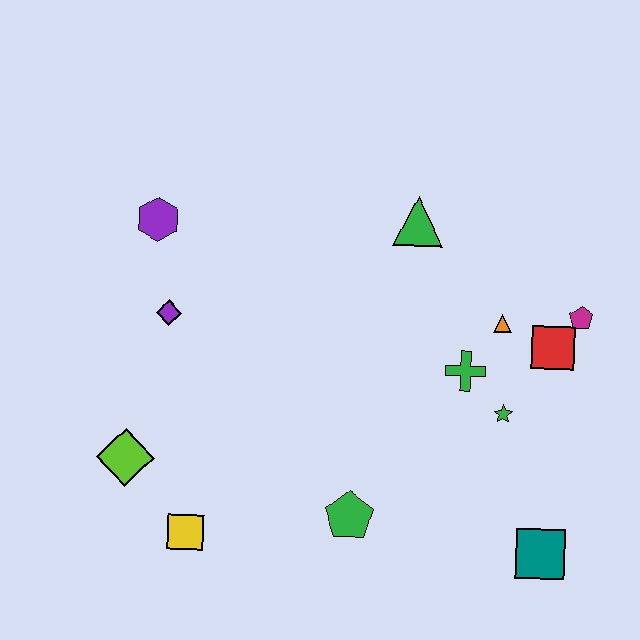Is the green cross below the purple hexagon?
Yes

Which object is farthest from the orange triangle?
The lime diamond is farthest from the orange triangle.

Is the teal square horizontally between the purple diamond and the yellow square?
No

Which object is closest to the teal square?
The green star is closest to the teal square.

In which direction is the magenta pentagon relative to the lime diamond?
The magenta pentagon is to the right of the lime diamond.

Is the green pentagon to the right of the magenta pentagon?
No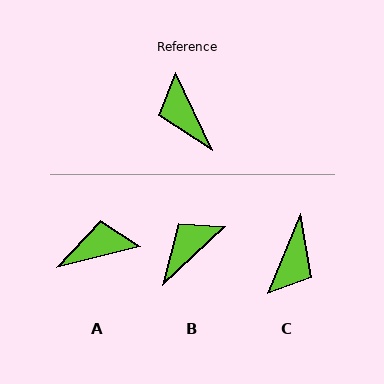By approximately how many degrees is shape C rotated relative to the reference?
Approximately 132 degrees counter-clockwise.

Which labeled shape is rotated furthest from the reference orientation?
C, about 132 degrees away.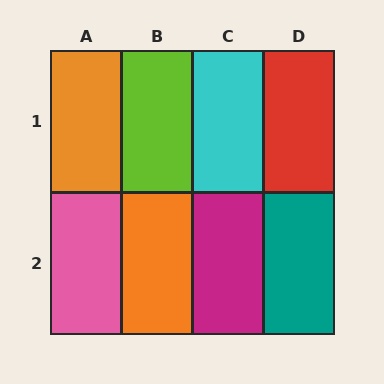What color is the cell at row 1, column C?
Cyan.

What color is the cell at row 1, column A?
Orange.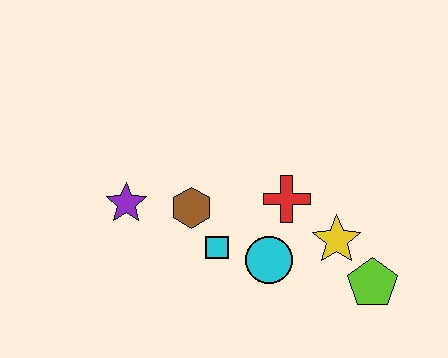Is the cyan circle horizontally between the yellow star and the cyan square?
Yes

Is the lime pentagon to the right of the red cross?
Yes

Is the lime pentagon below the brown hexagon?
Yes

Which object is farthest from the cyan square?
The lime pentagon is farthest from the cyan square.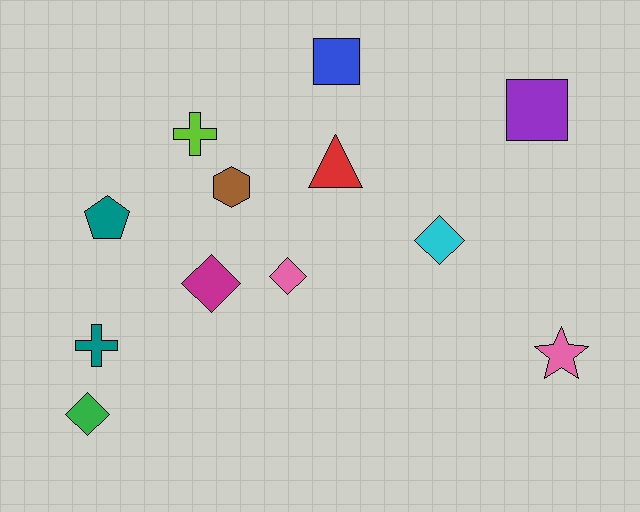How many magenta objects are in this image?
There is 1 magenta object.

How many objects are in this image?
There are 12 objects.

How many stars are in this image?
There is 1 star.